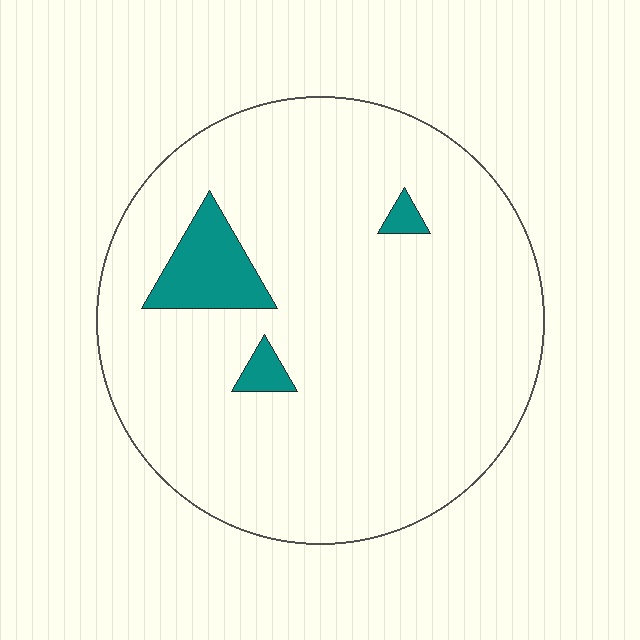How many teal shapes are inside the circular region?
3.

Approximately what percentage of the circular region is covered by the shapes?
Approximately 5%.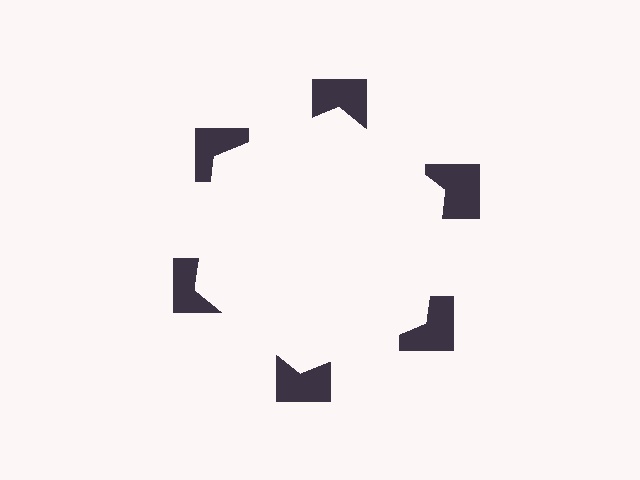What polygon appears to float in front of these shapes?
An illusory hexagon — its edges are inferred from the aligned wedge cuts in the notched squares, not physically drawn.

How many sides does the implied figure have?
6 sides.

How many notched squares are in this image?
There are 6 — one at each vertex of the illusory hexagon.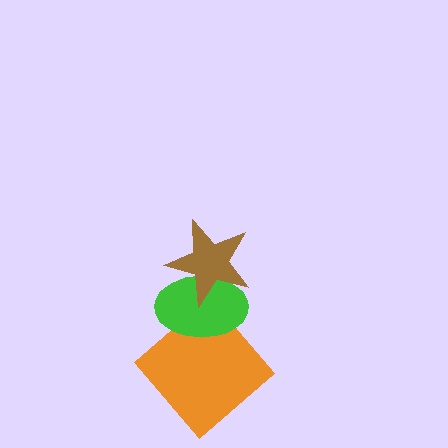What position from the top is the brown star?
The brown star is 1st from the top.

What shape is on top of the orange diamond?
The green ellipse is on top of the orange diamond.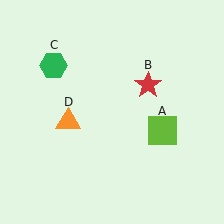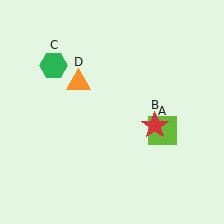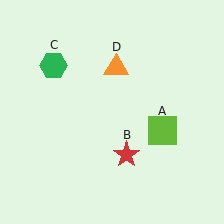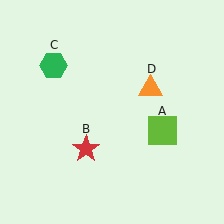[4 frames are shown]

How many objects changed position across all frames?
2 objects changed position: red star (object B), orange triangle (object D).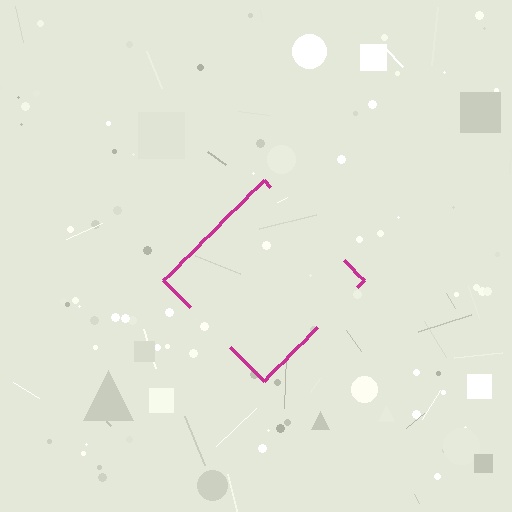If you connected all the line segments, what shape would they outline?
They would outline a diamond.